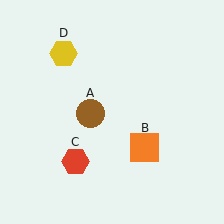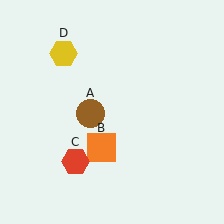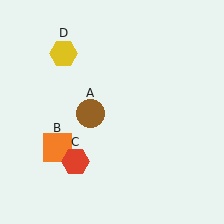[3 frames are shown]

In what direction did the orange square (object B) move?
The orange square (object B) moved left.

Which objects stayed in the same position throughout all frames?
Brown circle (object A) and red hexagon (object C) and yellow hexagon (object D) remained stationary.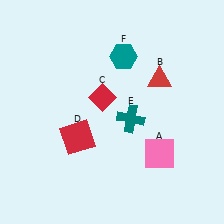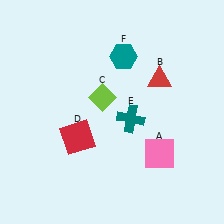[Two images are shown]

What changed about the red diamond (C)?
In Image 1, C is red. In Image 2, it changed to lime.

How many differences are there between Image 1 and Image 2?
There is 1 difference between the two images.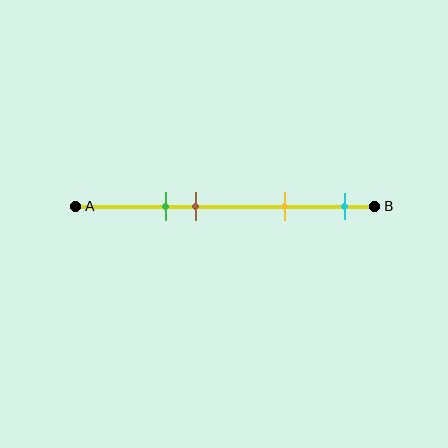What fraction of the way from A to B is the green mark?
The green mark is approximately 30% (0.3) of the way from A to B.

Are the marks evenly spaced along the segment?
No, the marks are not evenly spaced.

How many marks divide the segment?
There are 4 marks dividing the segment.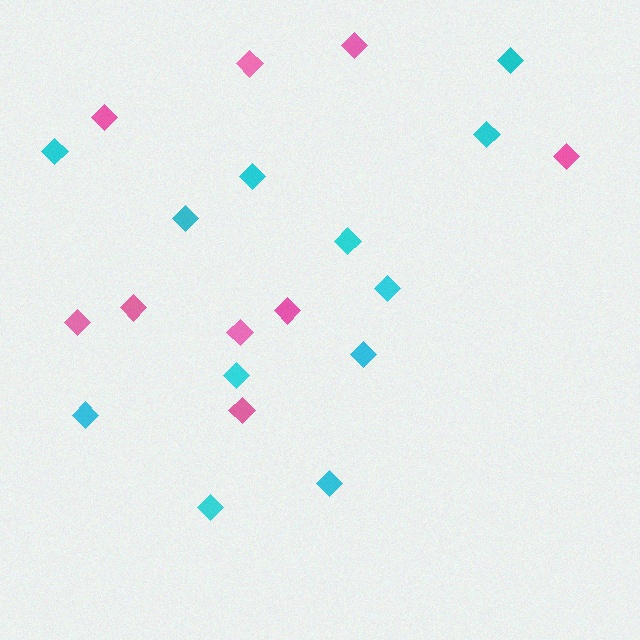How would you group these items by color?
There are 2 groups: one group of cyan diamonds (12) and one group of pink diamonds (9).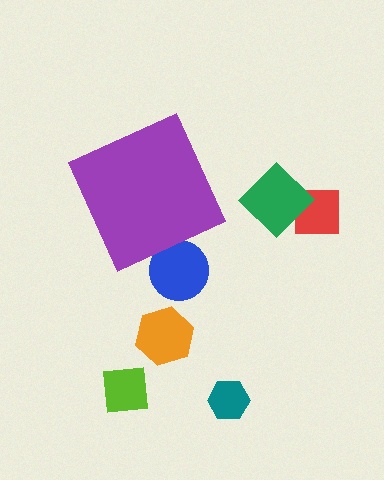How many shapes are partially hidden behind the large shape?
1 shape is partially hidden.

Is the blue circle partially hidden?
Yes, the blue circle is partially hidden behind the purple diamond.